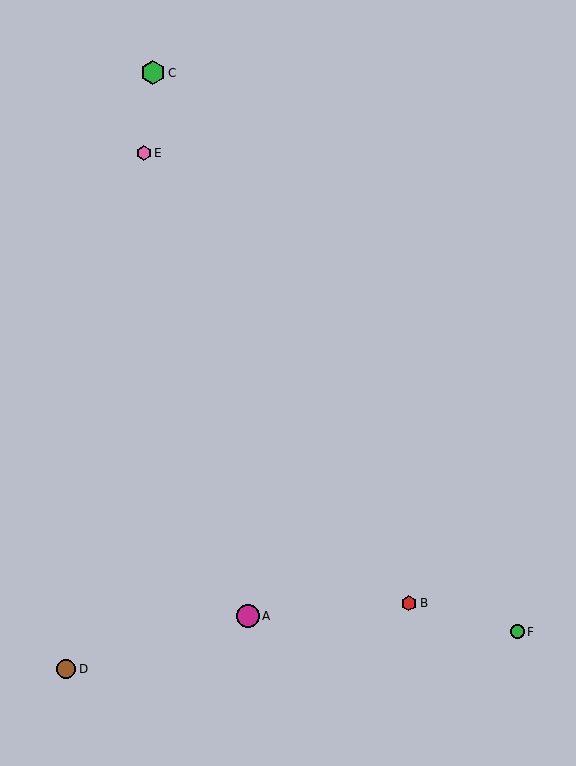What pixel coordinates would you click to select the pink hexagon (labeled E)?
Click at (144, 153) to select the pink hexagon E.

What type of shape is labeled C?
Shape C is a green hexagon.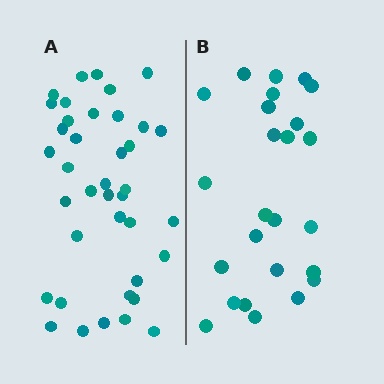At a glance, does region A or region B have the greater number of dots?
Region A (the left region) has more dots.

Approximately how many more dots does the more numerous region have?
Region A has approximately 15 more dots than region B.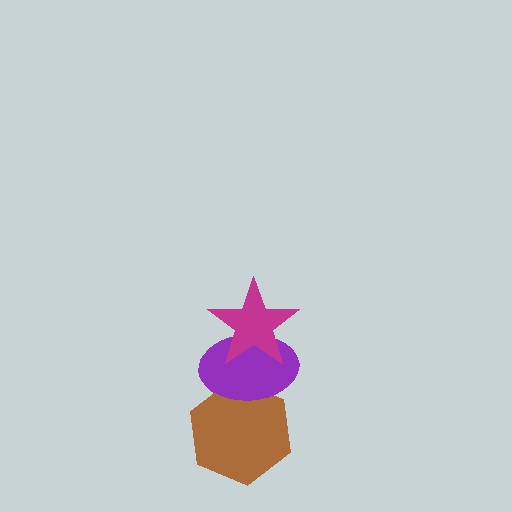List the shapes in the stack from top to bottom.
From top to bottom: the magenta star, the purple ellipse, the brown hexagon.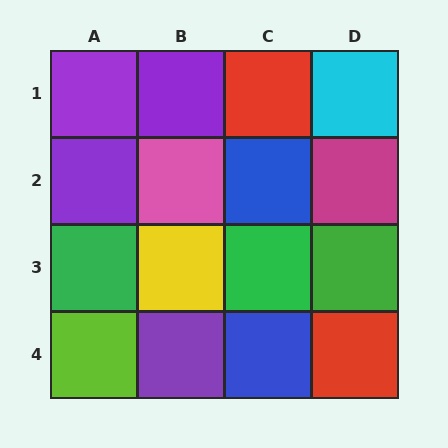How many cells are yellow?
1 cell is yellow.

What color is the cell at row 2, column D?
Magenta.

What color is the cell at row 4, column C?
Blue.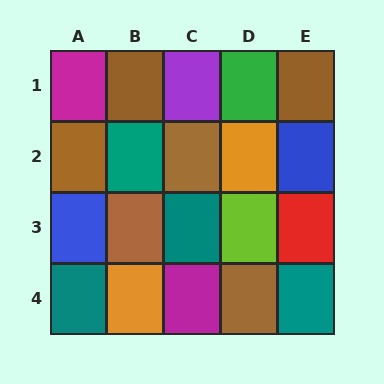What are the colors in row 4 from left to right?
Teal, orange, magenta, brown, teal.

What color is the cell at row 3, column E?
Red.